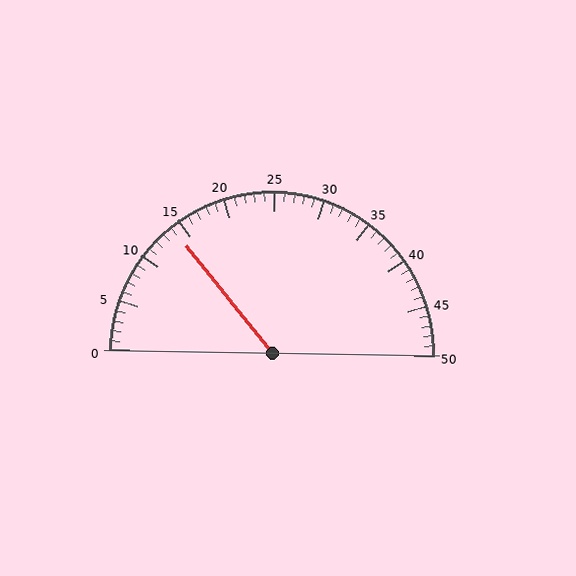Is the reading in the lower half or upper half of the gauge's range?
The reading is in the lower half of the range (0 to 50).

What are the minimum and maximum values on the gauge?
The gauge ranges from 0 to 50.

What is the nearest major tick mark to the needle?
The nearest major tick mark is 15.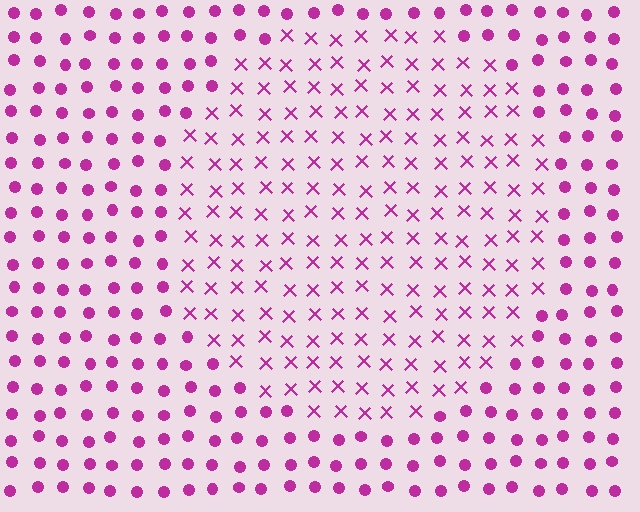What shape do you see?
I see a circle.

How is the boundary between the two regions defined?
The boundary is defined by a change in element shape: X marks inside vs. circles outside. All elements share the same color and spacing.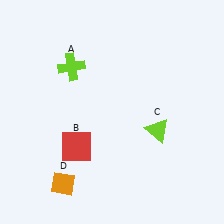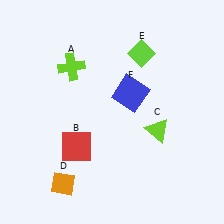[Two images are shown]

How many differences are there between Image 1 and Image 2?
There are 2 differences between the two images.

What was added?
A lime diamond (E), a blue square (F) were added in Image 2.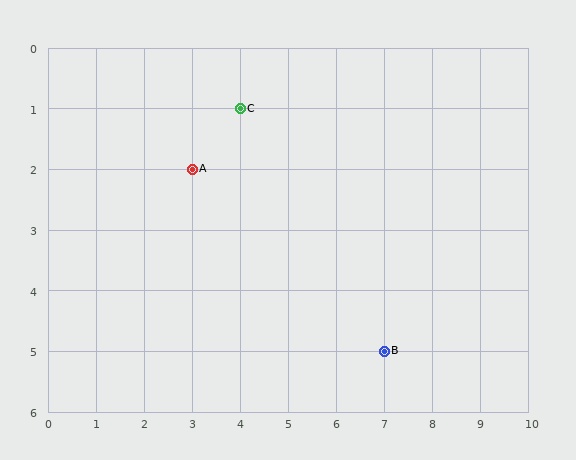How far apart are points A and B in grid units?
Points A and B are 4 columns and 3 rows apart (about 5.0 grid units diagonally).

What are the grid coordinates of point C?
Point C is at grid coordinates (4, 1).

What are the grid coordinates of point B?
Point B is at grid coordinates (7, 5).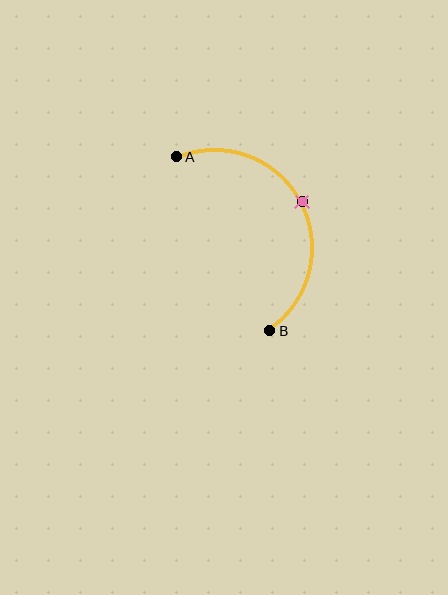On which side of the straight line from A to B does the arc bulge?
The arc bulges to the right of the straight line connecting A and B.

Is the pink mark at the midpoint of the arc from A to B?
Yes. The pink mark lies on the arc at equal arc-length from both A and B — it is the arc midpoint.